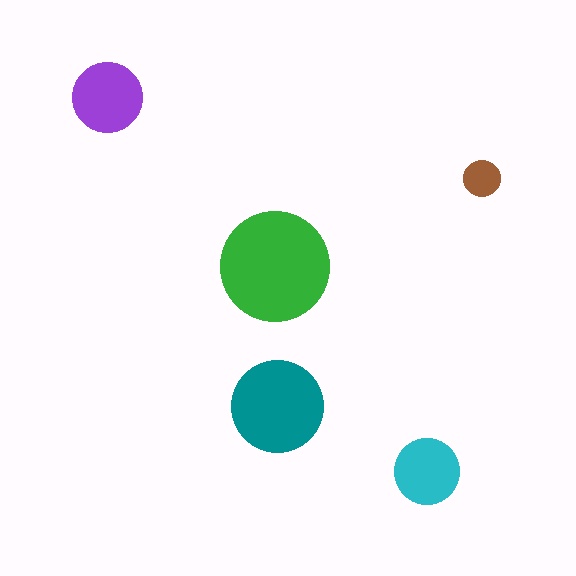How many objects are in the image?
There are 5 objects in the image.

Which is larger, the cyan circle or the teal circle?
The teal one.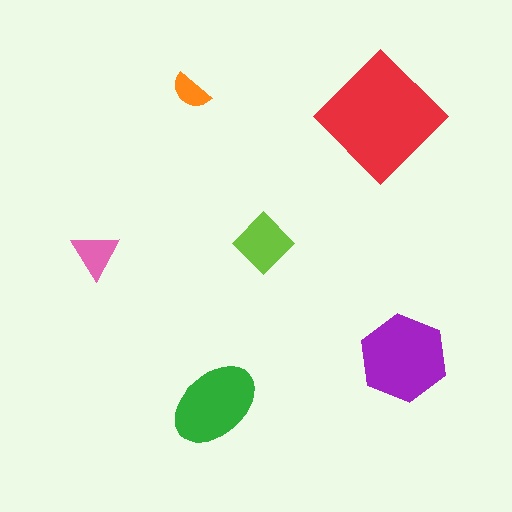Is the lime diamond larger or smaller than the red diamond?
Smaller.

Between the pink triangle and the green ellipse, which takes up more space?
The green ellipse.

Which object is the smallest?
The orange semicircle.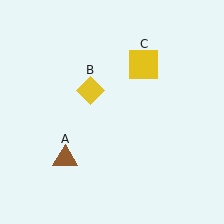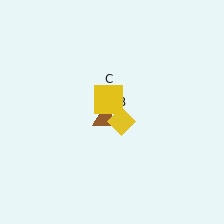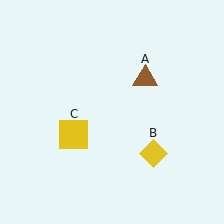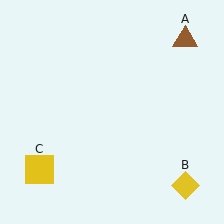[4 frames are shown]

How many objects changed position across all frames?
3 objects changed position: brown triangle (object A), yellow diamond (object B), yellow square (object C).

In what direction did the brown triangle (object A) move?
The brown triangle (object A) moved up and to the right.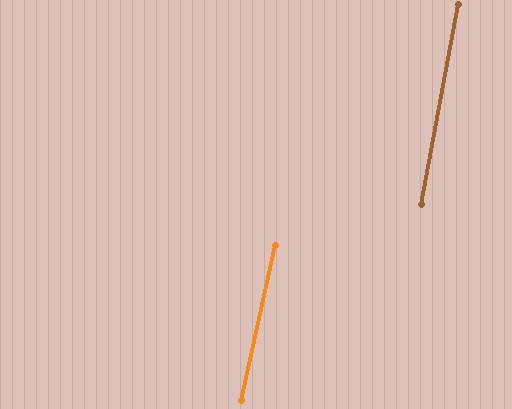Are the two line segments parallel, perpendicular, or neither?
Parallel — their directions differ by only 1.9°.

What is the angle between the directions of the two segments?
Approximately 2 degrees.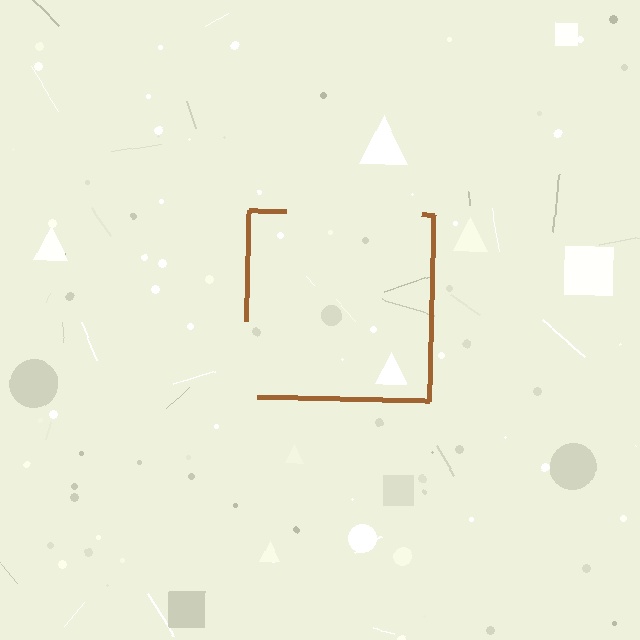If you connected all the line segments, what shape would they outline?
They would outline a square.